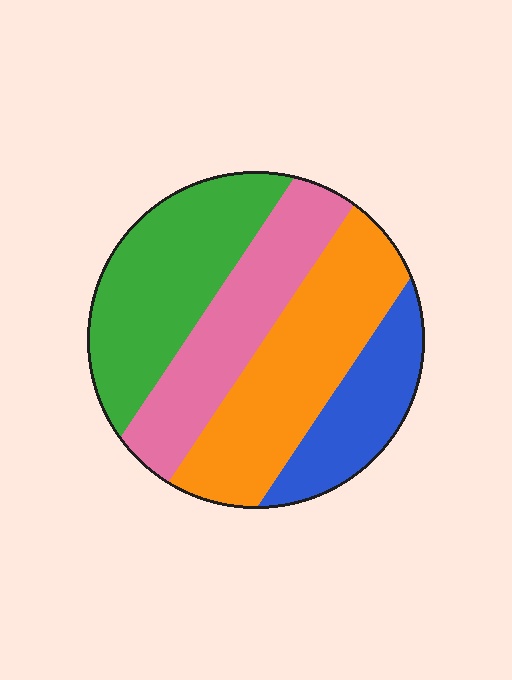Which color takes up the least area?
Blue, at roughly 15%.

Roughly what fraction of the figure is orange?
Orange takes up about one third (1/3) of the figure.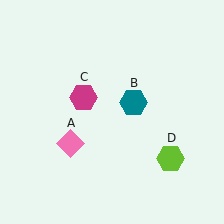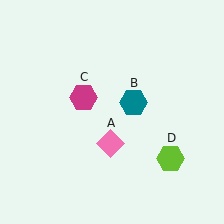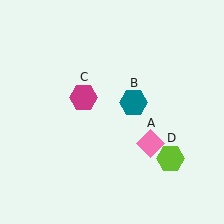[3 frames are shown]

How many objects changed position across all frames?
1 object changed position: pink diamond (object A).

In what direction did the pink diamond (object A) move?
The pink diamond (object A) moved right.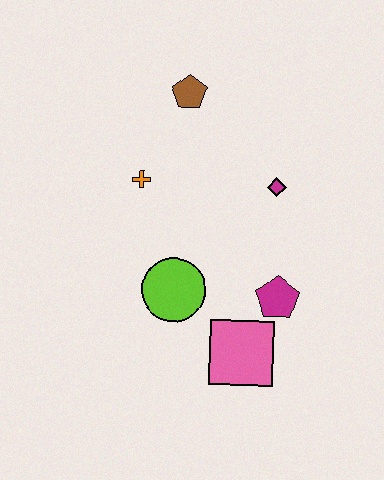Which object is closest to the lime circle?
The pink square is closest to the lime circle.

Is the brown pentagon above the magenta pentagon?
Yes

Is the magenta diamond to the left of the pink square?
No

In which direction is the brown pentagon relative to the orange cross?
The brown pentagon is above the orange cross.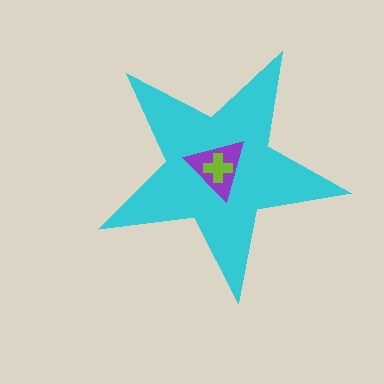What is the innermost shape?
The lime cross.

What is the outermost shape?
The cyan star.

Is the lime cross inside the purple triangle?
Yes.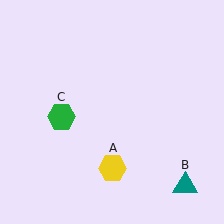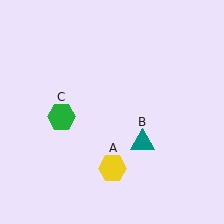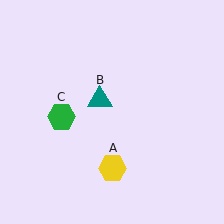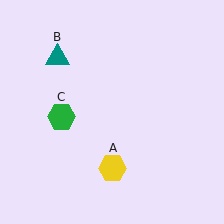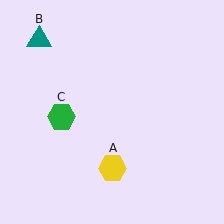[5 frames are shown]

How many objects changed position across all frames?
1 object changed position: teal triangle (object B).